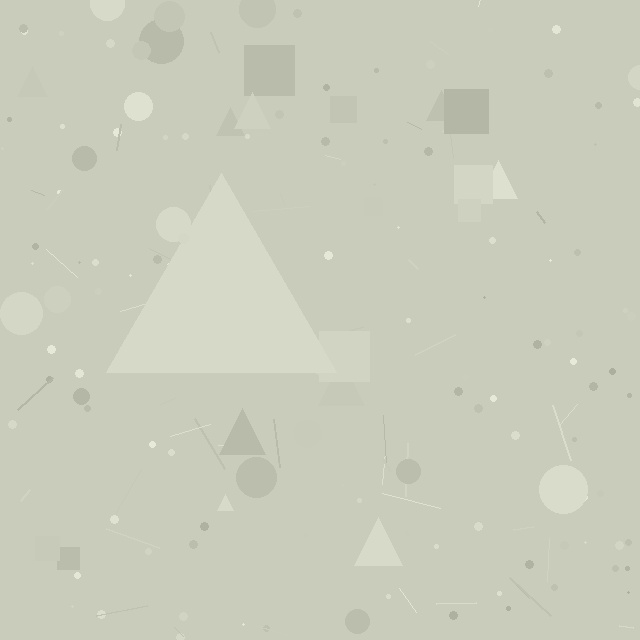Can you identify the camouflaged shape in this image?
The camouflaged shape is a triangle.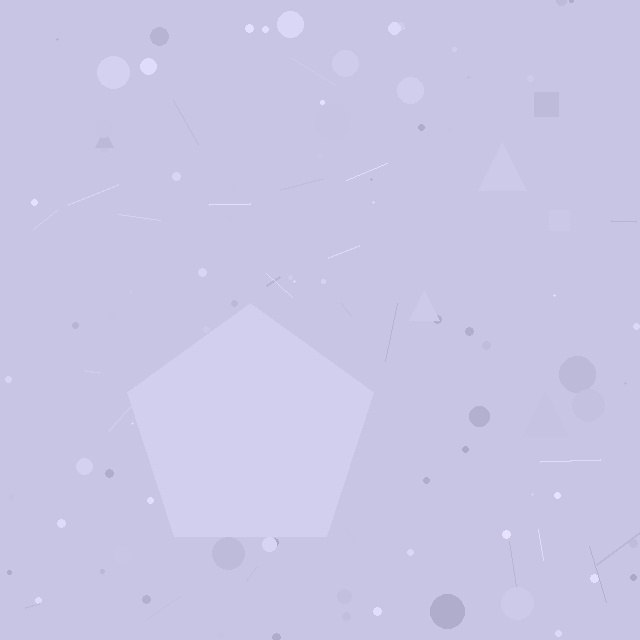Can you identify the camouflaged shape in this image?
The camouflaged shape is a pentagon.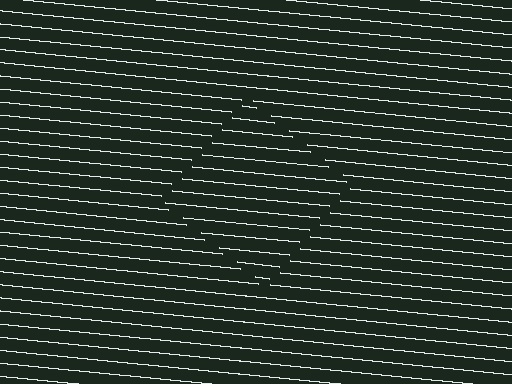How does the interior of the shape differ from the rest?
The interior of the shape contains the same grating, shifted by half a period — the contour is defined by the phase discontinuity where line-ends from the inner and outer gratings abut.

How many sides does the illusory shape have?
4 sides — the line-ends trace a square.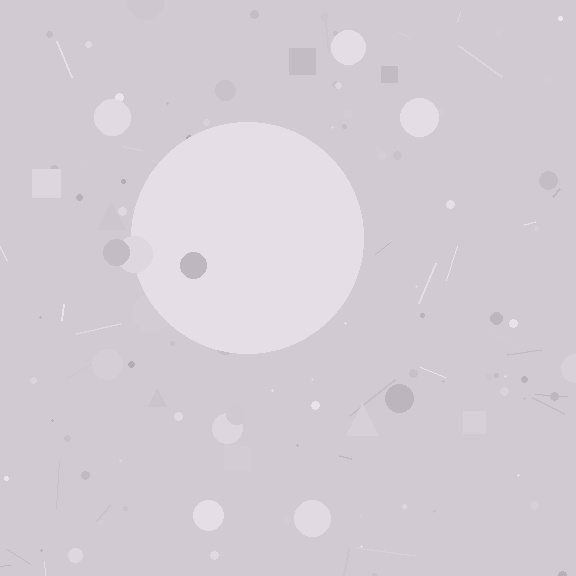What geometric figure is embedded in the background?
A circle is embedded in the background.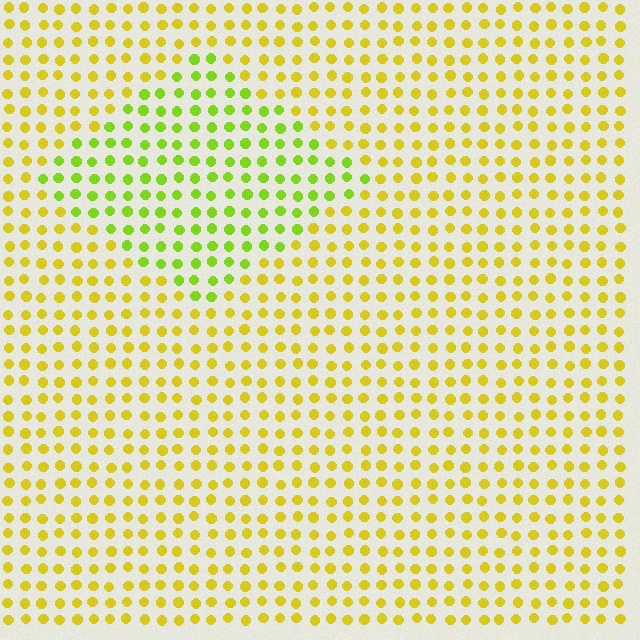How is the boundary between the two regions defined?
The boundary is defined purely by a slight shift in hue (about 34 degrees). Spacing, size, and orientation are identical on both sides.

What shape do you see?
I see a diamond.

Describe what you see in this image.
The image is filled with small yellow elements in a uniform arrangement. A diamond-shaped region is visible where the elements are tinted to a slightly different hue, forming a subtle color boundary.